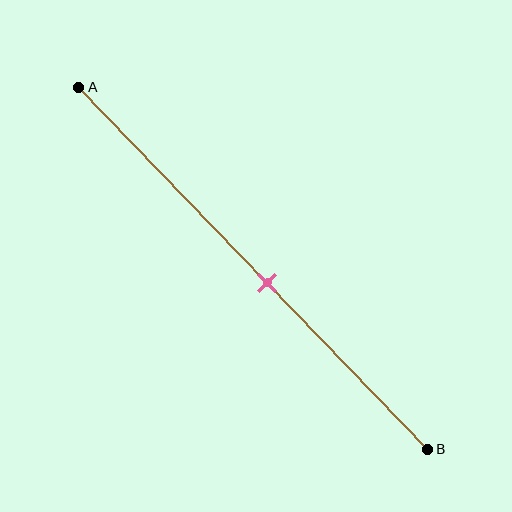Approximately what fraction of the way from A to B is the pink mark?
The pink mark is approximately 55% of the way from A to B.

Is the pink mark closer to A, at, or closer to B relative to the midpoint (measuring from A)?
The pink mark is closer to point B than the midpoint of segment AB.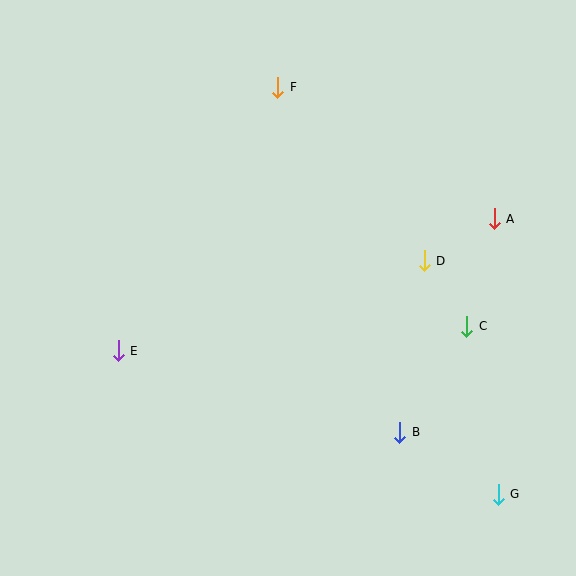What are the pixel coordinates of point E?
Point E is at (118, 351).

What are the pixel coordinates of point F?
Point F is at (278, 87).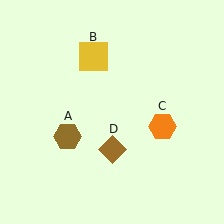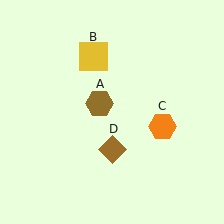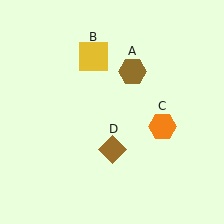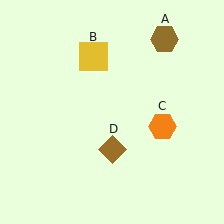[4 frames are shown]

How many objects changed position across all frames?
1 object changed position: brown hexagon (object A).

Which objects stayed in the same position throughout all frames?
Yellow square (object B) and orange hexagon (object C) and brown diamond (object D) remained stationary.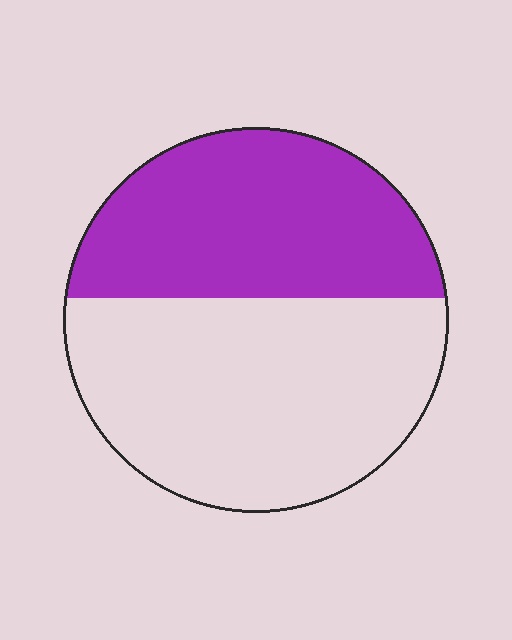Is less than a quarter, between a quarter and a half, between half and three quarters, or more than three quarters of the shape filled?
Between a quarter and a half.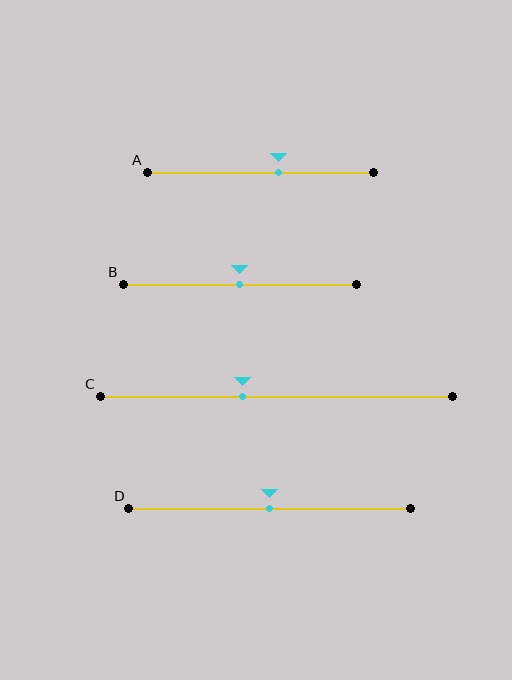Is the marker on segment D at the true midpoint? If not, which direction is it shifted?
Yes, the marker on segment D is at the true midpoint.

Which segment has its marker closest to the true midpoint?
Segment B has its marker closest to the true midpoint.